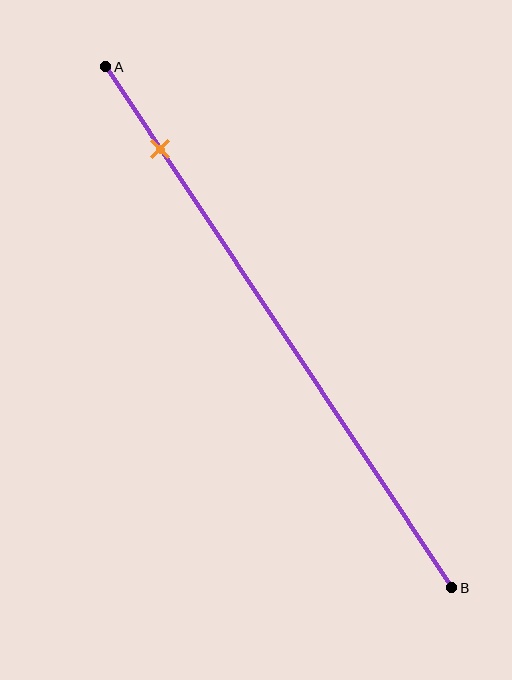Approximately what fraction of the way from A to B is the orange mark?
The orange mark is approximately 15% of the way from A to B.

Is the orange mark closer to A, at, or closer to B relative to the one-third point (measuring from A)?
The orange mark is closer to point A than the one-third point of segment AB.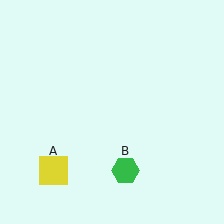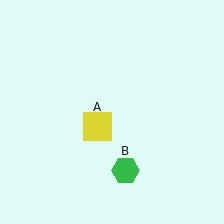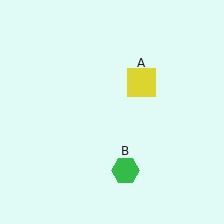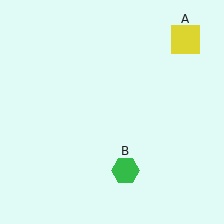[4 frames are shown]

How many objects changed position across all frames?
1 object changed position: yellow square (object A).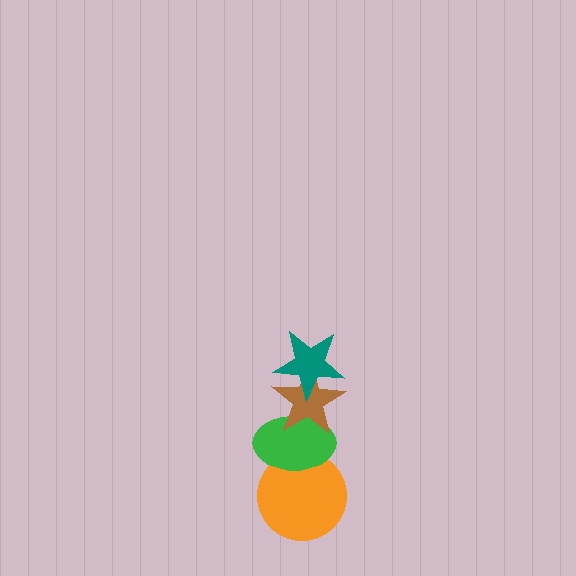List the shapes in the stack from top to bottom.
From top to bottom: the teal star, the brown star, the green ellipse, the orange circle.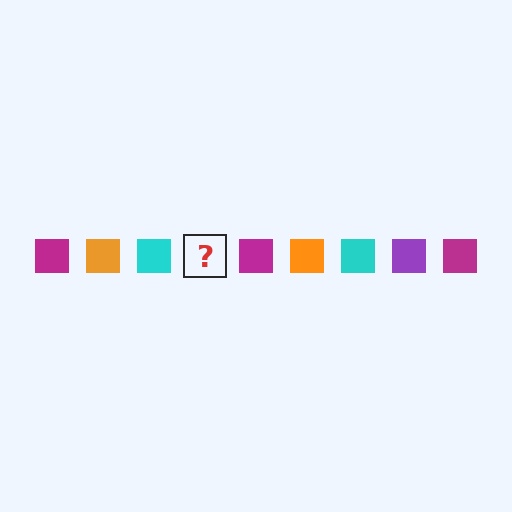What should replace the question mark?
The question mark should be replaced with a purple square.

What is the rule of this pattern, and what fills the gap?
The rule is that the pattern cycles through magenta, orange, cyan, purple squares. The gap should be filled with a purple square.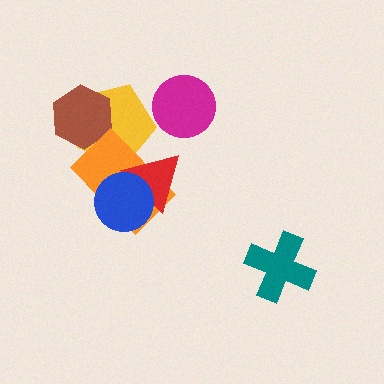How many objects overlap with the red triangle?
3 objects overlap with the red triangle.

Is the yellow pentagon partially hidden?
Yes, it is partially covered by another shape.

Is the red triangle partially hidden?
Yes, it is partially covered by another shape.